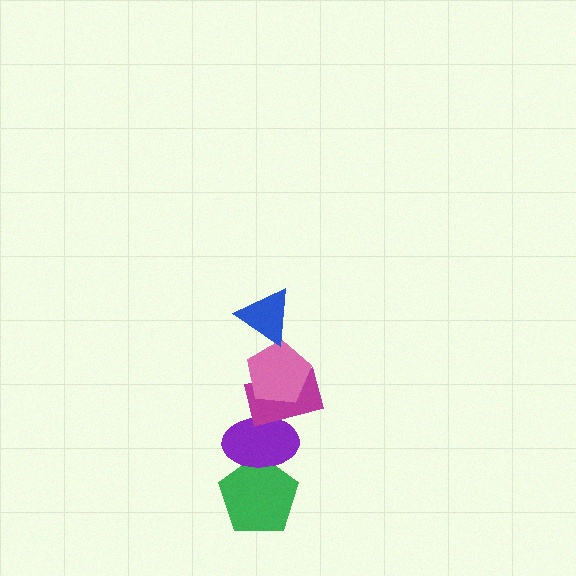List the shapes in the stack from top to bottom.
From top to bottom: the blue triangle, the pink pentagon, the magenta rectangle, the purple ellipse, the green pentagon.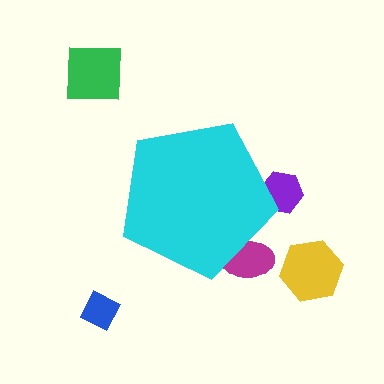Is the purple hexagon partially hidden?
Yes, the purple hexagon is partially hidden behind the cyan pentagon.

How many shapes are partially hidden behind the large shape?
2 shapes are partially hidden.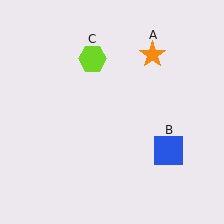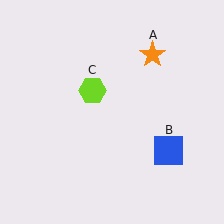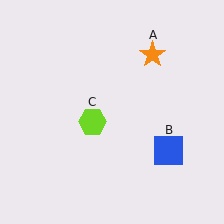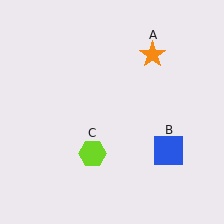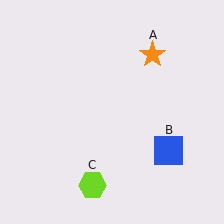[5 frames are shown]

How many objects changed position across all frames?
1 object changed position: lime hexagon (object C).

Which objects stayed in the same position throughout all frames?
Orange star (object A) and blue square (object B) remained stationary.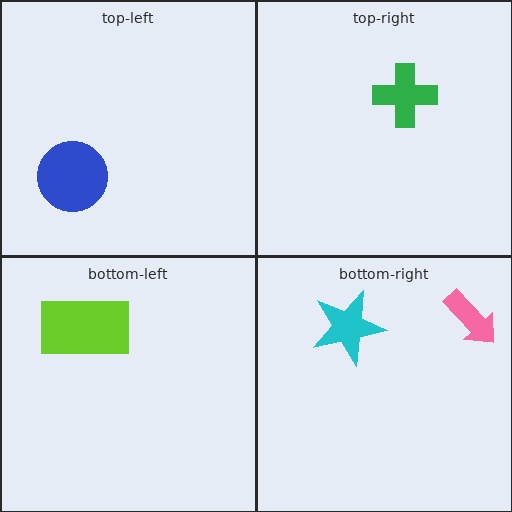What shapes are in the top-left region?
The blue circle.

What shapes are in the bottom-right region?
The cyan star, the pink arrow.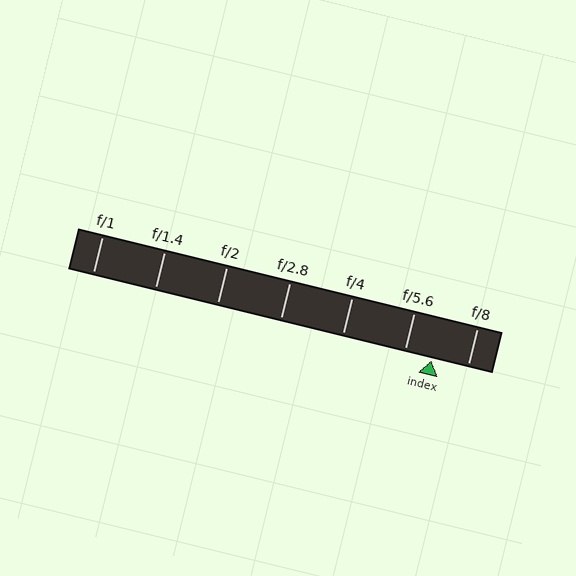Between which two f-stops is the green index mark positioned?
The index mark is between f/5.6 and f/8.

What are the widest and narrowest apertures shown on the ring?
The widest aperture shown is f/1 and the narrowest is f/8.